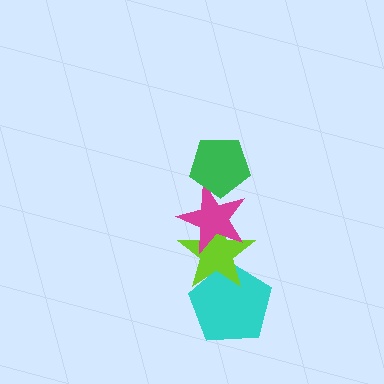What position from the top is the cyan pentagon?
The cyan pentagon is 4th from the top.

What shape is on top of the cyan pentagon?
The lime star is on top of the cyan pentagon.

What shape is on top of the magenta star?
The green pentagon is on top of the magenta star.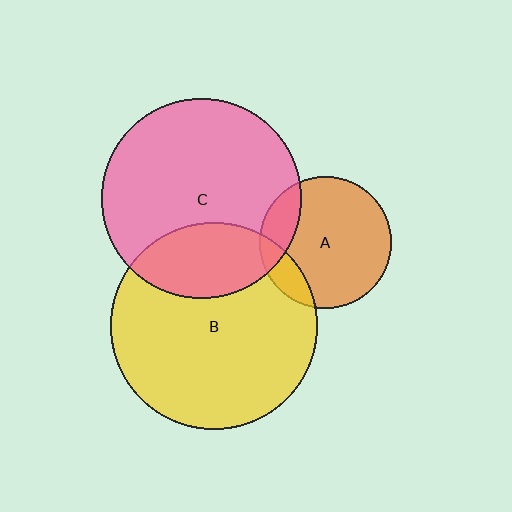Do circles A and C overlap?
Yes.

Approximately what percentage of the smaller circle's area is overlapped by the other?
Approximately 15%.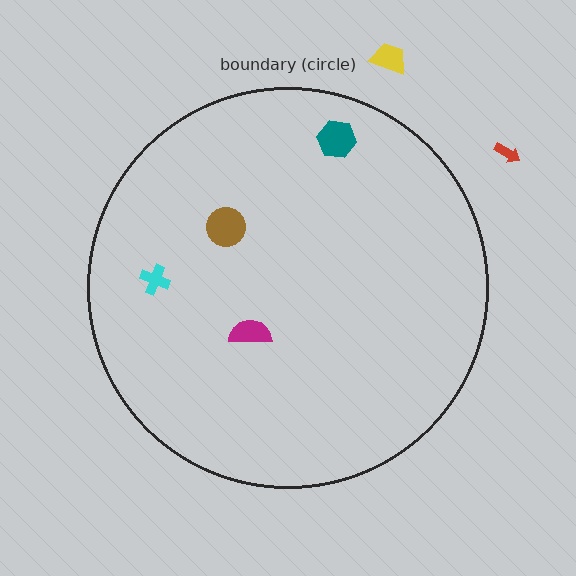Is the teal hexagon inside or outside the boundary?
Inside.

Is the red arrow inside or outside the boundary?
Outside.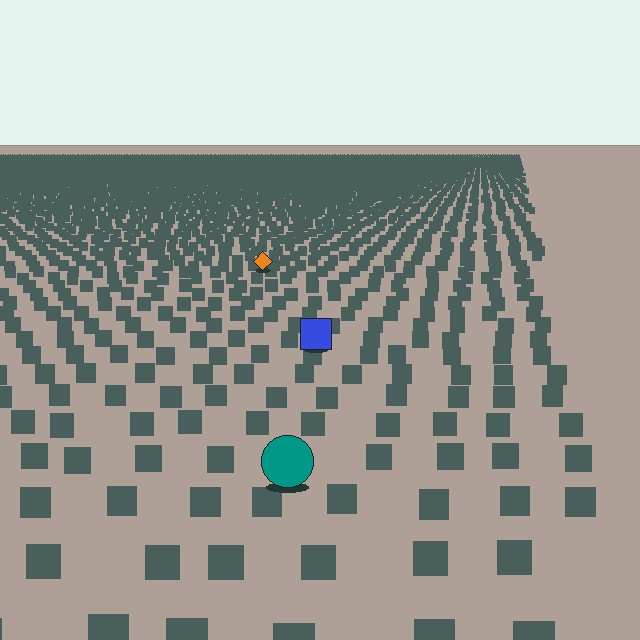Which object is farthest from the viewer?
The orange diamond is farthest from the viewer. It appears smaller and the ground texture around it is denser.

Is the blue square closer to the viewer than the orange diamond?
Yes. The blue square is closer — you can tell from the texture gradient: the ground texture is coarser near it.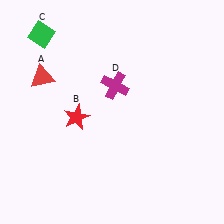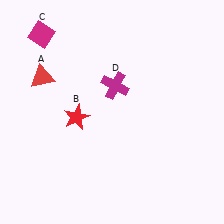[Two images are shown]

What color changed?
The diamond (C) changed from green in Image 1 to magenta in Image 2.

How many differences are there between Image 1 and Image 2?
There is 1 difference between the two images.